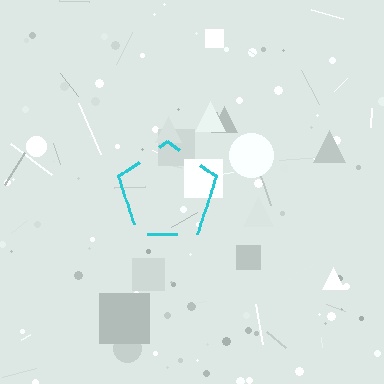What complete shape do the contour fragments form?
The contour fragments form a pentagon.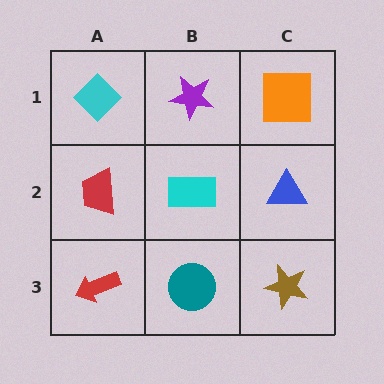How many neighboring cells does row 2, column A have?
3.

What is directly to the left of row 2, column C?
A cyan rectangle.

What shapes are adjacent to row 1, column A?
A red trapezoid (row 2, column A), a purple star (row 1, column B).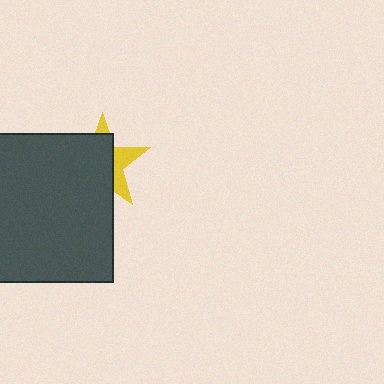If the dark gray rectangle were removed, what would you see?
You would see the complete yellow star.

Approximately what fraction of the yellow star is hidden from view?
Roughly 66% of the yellow star is hidden behind the dark gray rectangle.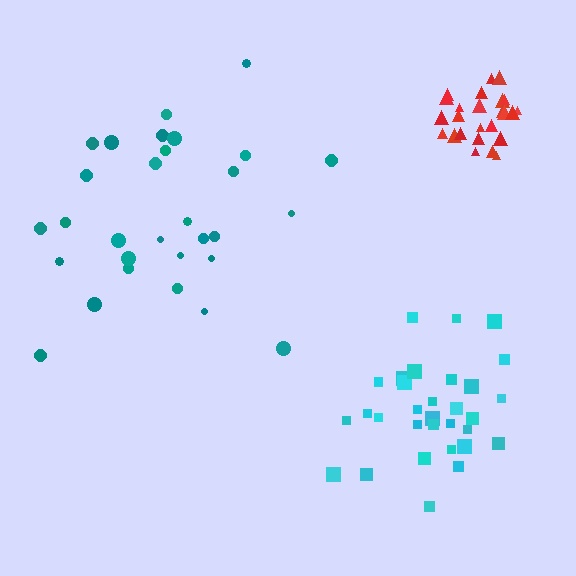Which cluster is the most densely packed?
Red.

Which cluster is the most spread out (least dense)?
Teal.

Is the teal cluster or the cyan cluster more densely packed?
Cyan.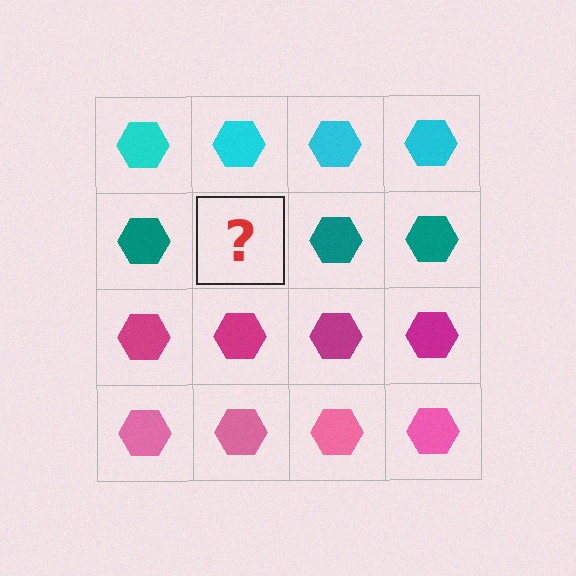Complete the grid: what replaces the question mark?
The question mark should be replaced with a teal hexagon.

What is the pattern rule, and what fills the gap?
The rule is that each row has a consistent color. The gap should be filled with a teal hexagon.